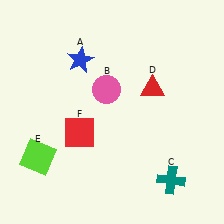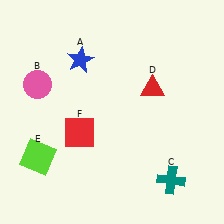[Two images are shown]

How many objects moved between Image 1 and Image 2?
1 object moved between the two images.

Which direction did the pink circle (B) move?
The pink circle (B) moved left.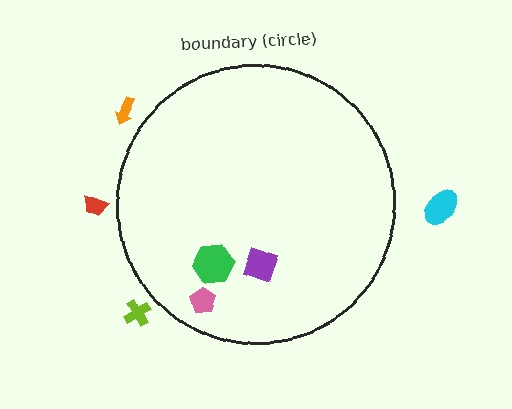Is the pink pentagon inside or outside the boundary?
Inside.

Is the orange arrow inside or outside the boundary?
Outside.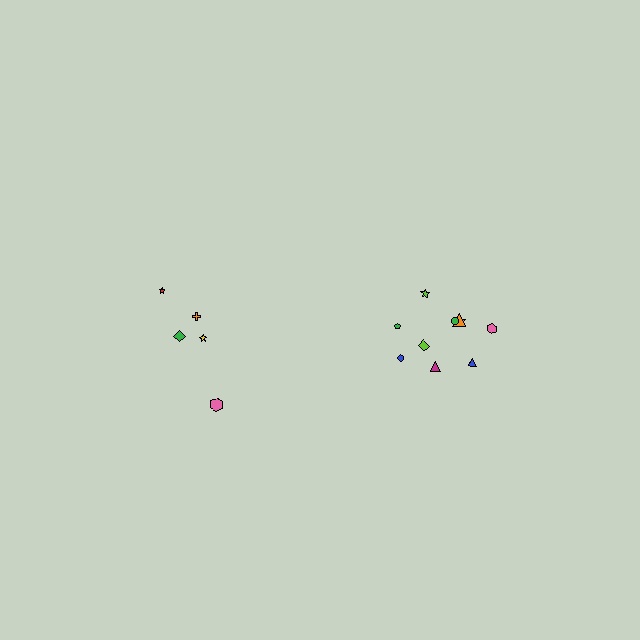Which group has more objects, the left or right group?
The right group.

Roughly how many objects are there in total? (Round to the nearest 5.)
Roughly 15 objects in total.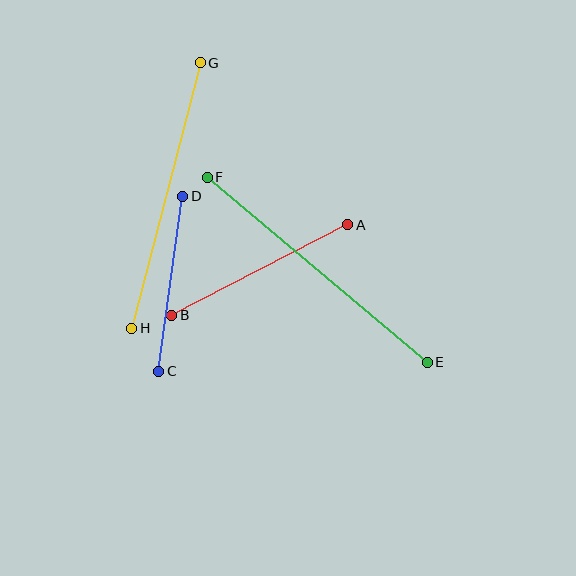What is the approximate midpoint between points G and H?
The midpoint is at approximately (166, 195) pixels.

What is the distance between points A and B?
The distance is approximately 198 pixels.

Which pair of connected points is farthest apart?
Points E and F are farthest apart.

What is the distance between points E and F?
The distance is approximately 288 pixels.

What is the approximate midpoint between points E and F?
The midpoint is at approximately (317, 270) pixels.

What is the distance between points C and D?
The distance is approximately 177 pixels.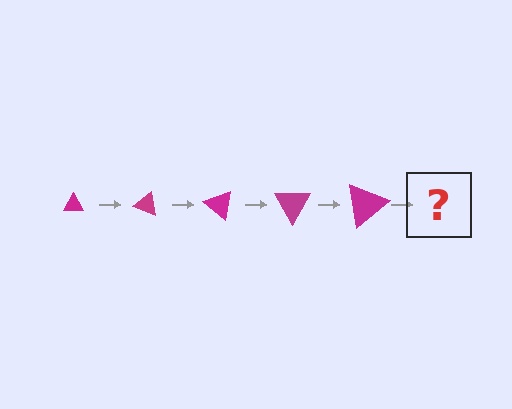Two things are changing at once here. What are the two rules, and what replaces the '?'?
The two rules are that the triangle grows larger each step and it rotates 20 degrees each step. The '?' should be a triangle, larger than the previous one and rotated 100 degrees from the start.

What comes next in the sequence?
The next element should be a triangle, larger than the previous one and rotated 100 degrees from the start.